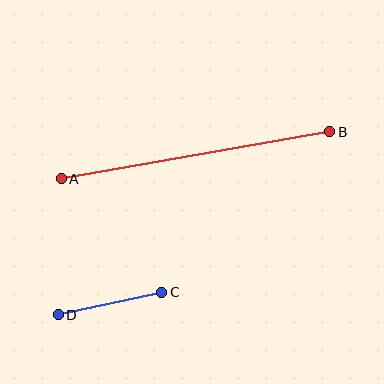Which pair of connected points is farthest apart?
Points A and B are farthest apart.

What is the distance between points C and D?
The distance is approximately 106 pixels.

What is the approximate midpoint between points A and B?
The midpoint is at approximately (195, 155) pixels.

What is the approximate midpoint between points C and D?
The midpoint is at approximately (110, 303) pixels.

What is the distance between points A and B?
The distance is approximately 273 pixels.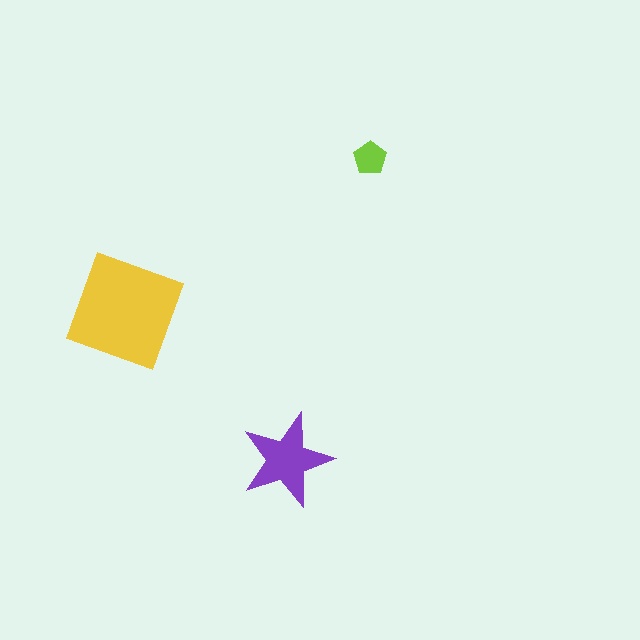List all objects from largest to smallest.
The yellow diamond, the purple star, the lime pentagon.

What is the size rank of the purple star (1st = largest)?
2nd.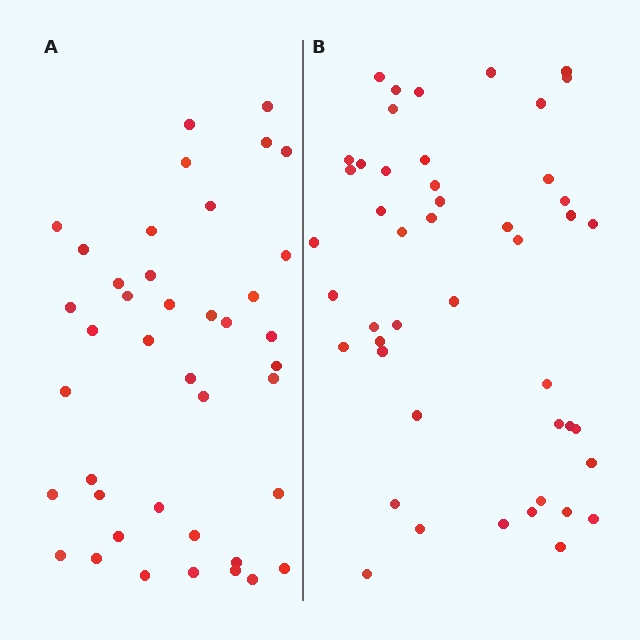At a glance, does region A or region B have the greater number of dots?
Region B (the right region) has more dots.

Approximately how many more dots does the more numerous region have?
Region B has about 6 more dots than region A.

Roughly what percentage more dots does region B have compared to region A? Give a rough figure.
About 15% more.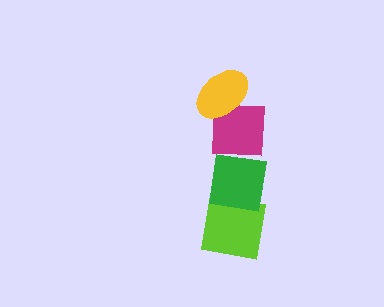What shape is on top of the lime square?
The green square is on top of the lime square.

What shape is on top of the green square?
The magenta square is on top of the green square.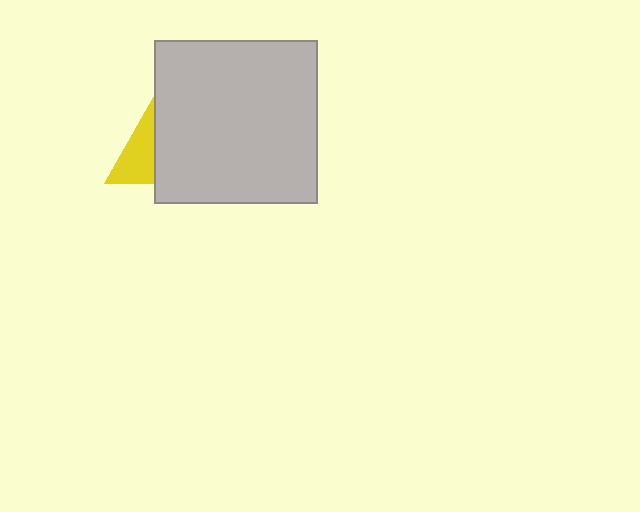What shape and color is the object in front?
The object in front is a light gray square.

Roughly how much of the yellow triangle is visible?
A small part of it is visible (roughly 37%).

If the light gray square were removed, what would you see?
You would see the complete yellow triangle.